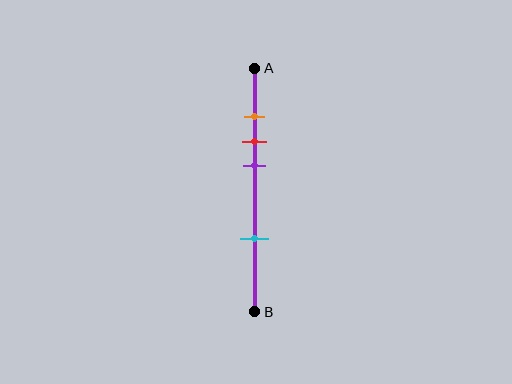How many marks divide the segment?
There are 4 marks dividing the segment.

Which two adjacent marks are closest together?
The orange and red marks are the closest adjacent pair.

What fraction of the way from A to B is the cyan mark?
The cyan mark is approximately 70% (0.7) of the way from A to B.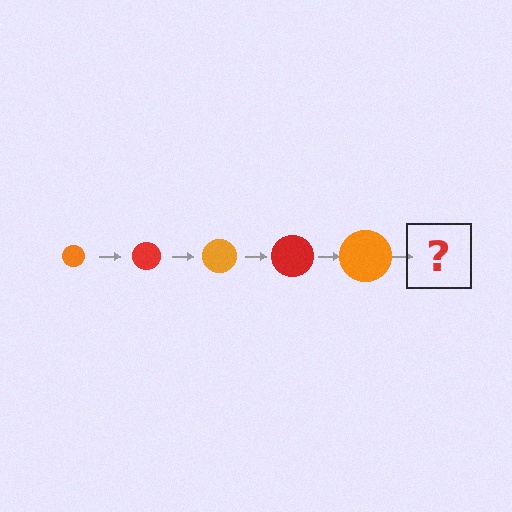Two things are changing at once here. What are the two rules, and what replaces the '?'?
The two rules are that the circle grows larger each step and the color cycles through orange and red. The '?' should be a red circle, larger than the previous one.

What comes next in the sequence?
The next element should be a red circle, larger than the previous one.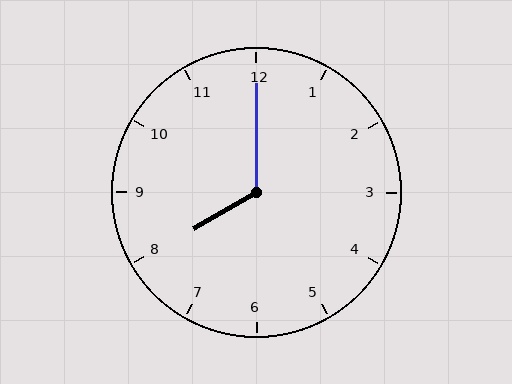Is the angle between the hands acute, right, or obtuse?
It is obtuse.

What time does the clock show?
8:00.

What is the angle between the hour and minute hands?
Approximately 120 degrees.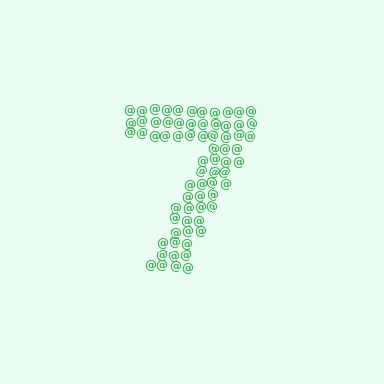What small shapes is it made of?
It is made of small at signs.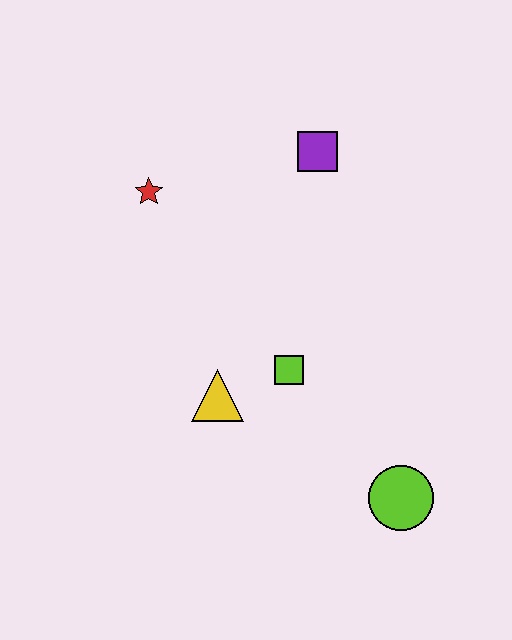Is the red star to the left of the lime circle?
Yes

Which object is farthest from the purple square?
The lime circle is farthest from the purple square.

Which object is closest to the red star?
The purple square is closest to the red star.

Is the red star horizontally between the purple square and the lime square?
No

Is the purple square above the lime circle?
Yes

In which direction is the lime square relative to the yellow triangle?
The lime square is to the right of the yellow triangle.